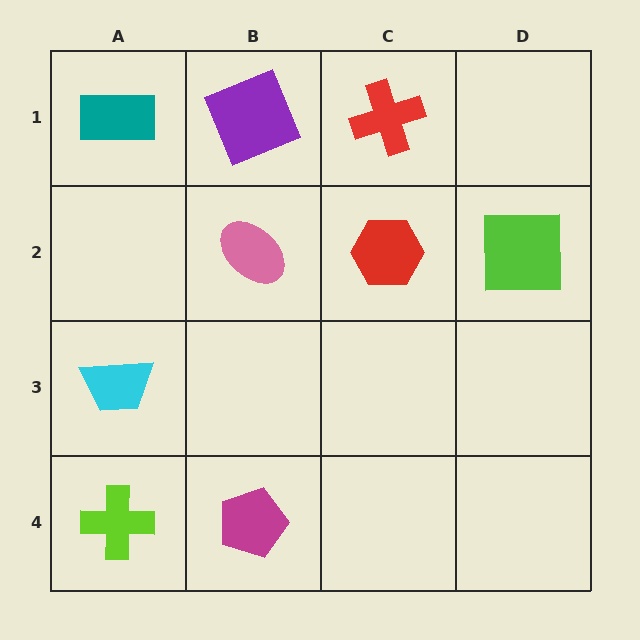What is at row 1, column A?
A teal rectangle.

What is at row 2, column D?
A lime square.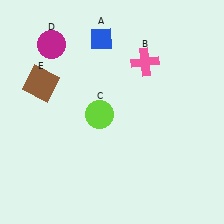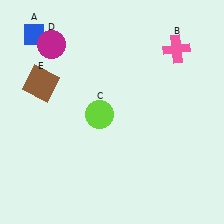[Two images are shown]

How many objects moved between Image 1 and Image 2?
2 objects moved between the two images.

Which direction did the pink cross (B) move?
The pink cross (B) moved right.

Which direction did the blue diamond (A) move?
The blue diamond (A) moved left.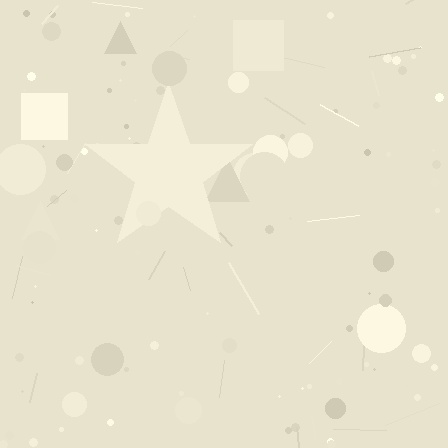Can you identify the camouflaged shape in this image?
The camouflaged shape is a star.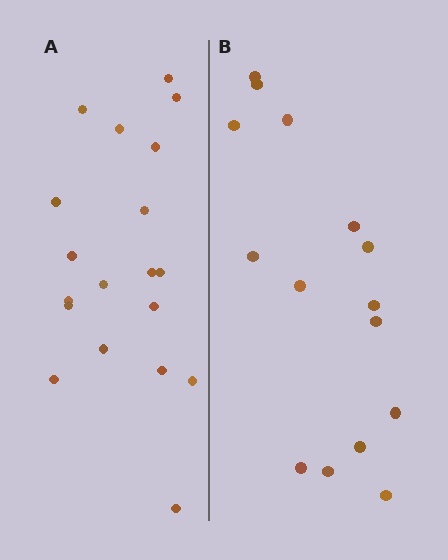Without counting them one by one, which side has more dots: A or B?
Region A (the left region) has more dots.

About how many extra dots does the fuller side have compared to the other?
Region A has about 4 more dots than region B.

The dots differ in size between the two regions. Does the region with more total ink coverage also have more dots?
No. Region B has more total ink coverage because its dots are larger, but region A actually contains more individual dots. Total area can be misleading — the number of items is what matters here.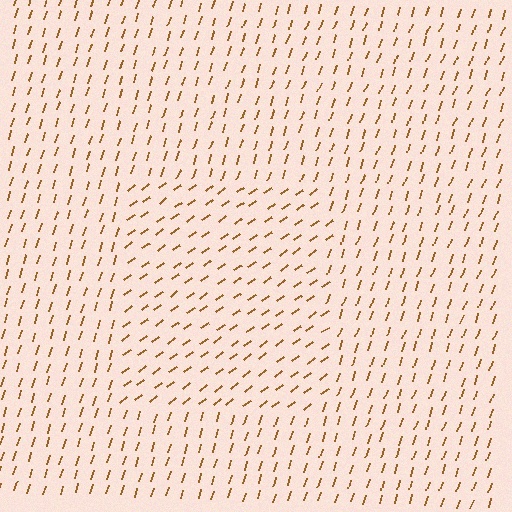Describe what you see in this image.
The image is filled with small brown line segments. A rectangle region in the image has lines oriented differently from the surrounding lines, creating a visible texture boundary.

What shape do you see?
I see a rectangle.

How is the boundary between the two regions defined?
The boundary is defined purely by a change in line orientation (approximately 36 degrees difference). All lines are the same color and thickness.